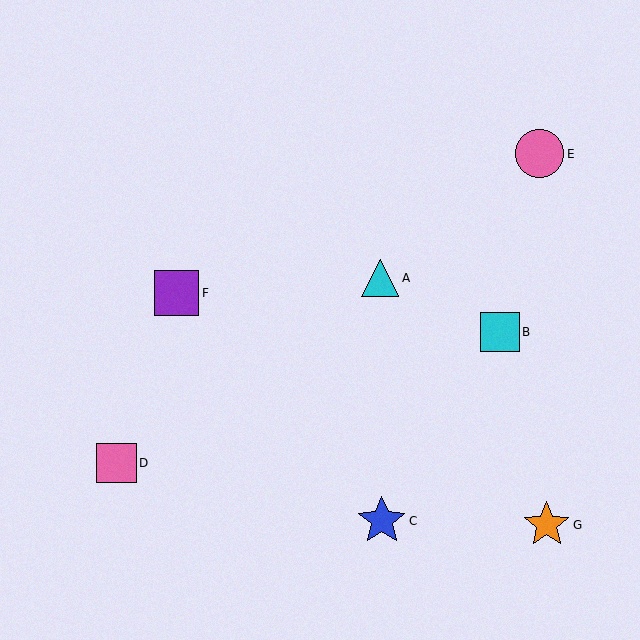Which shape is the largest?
The blue star (labeled C) is the largest.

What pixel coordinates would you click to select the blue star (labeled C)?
Click at (382, 521) to select the blue star C.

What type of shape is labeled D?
Shape D is a pink square.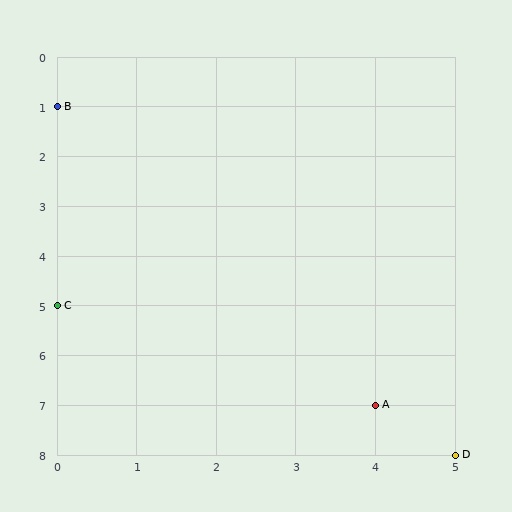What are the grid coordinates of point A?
Point A is at grid coordinates (4, 7).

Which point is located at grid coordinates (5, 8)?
Point D is at (5, 8).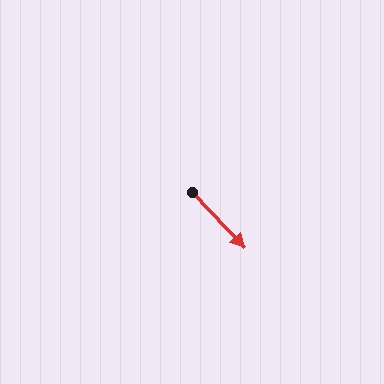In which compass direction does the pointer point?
Southeast.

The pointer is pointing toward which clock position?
Roughly 5 o'clock.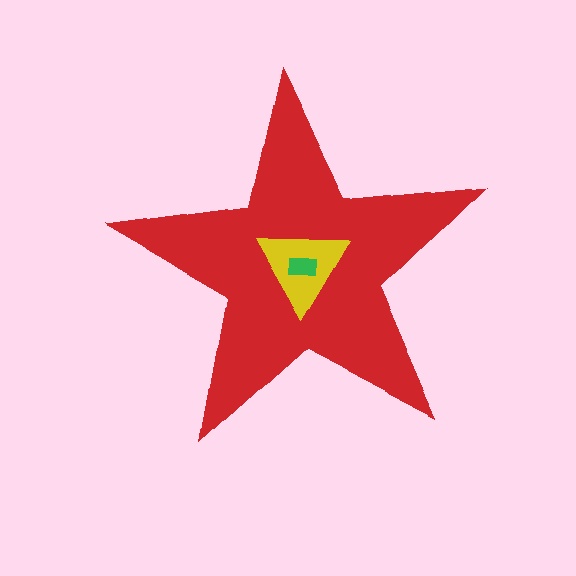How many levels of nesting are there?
3.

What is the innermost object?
The green rectangle.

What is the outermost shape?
The red star.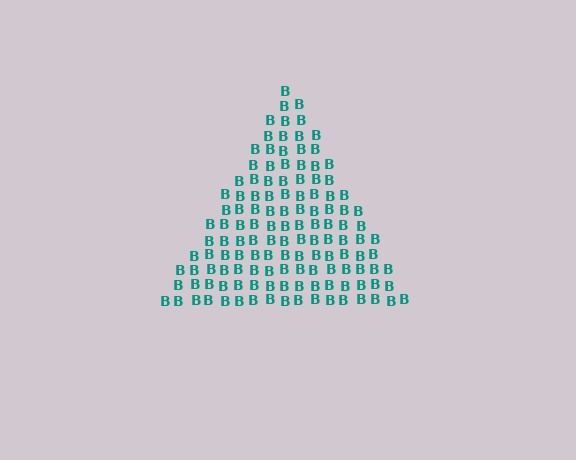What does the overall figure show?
The overall figure shows a triangle.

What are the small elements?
The small elements are letter B's.